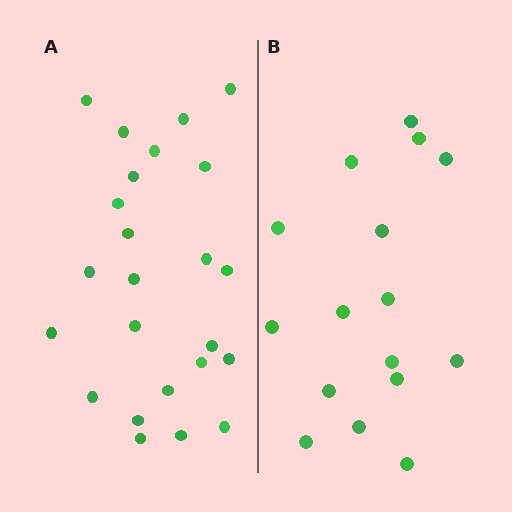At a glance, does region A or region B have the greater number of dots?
Region A (the left region) has more dots.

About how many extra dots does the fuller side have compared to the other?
Region A has roughly 8 or so more dots than region B.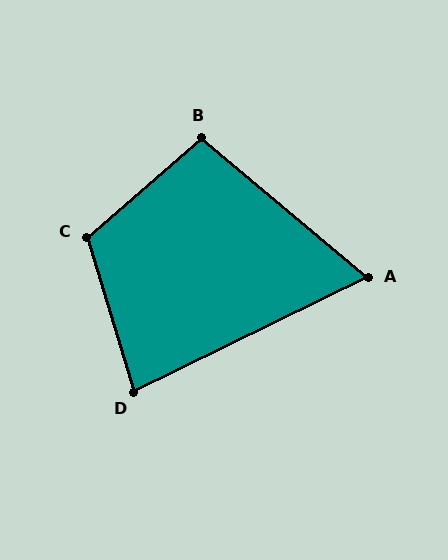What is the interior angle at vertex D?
Approximately 81 degrees (acute).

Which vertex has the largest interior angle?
C, at approximately 114 degrees.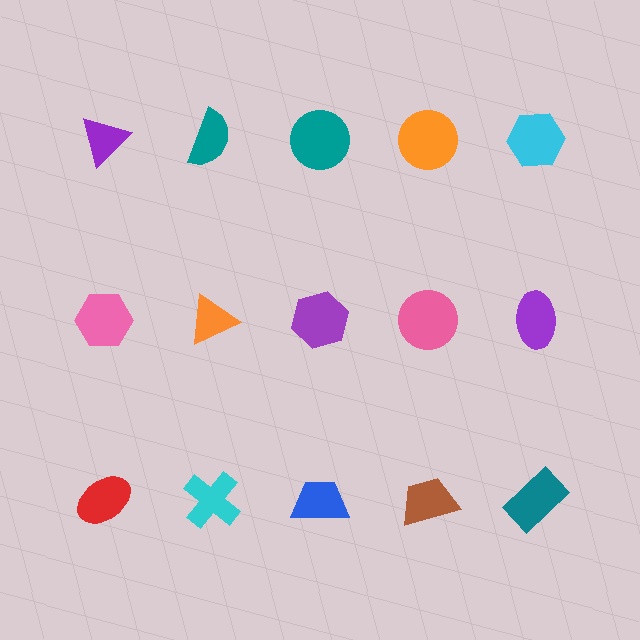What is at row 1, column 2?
A teal semicircle.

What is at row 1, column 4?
An orange circle.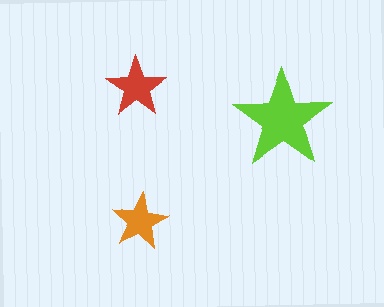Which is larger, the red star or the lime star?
The lime one.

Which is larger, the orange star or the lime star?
The lime one.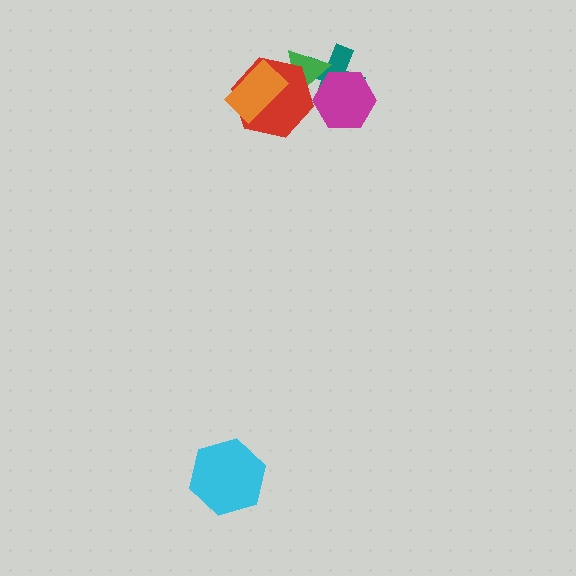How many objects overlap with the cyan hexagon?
0 objects overlap with the cyan hexagon.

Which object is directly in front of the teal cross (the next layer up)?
The green triangle is directly in front of the teal cross.